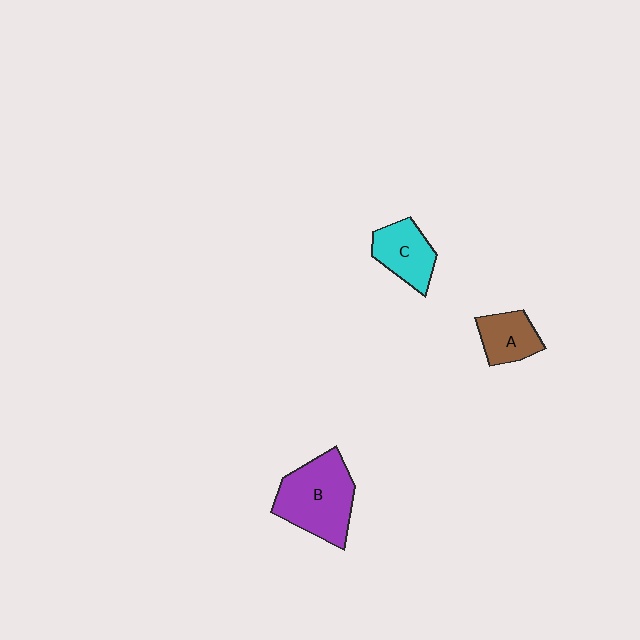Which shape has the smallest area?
Shape A (brown).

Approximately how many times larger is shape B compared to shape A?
Approximately 2.0 times.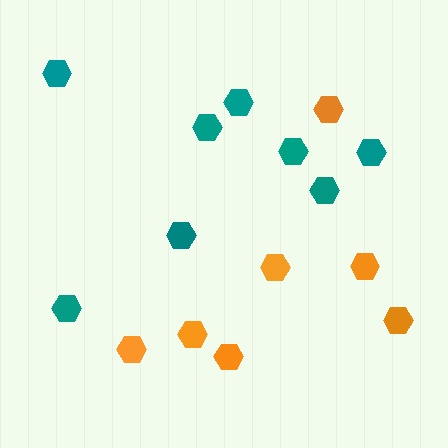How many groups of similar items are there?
There are 2 groups: one group of teal hexagons (8) and one group of orange hexagons (7).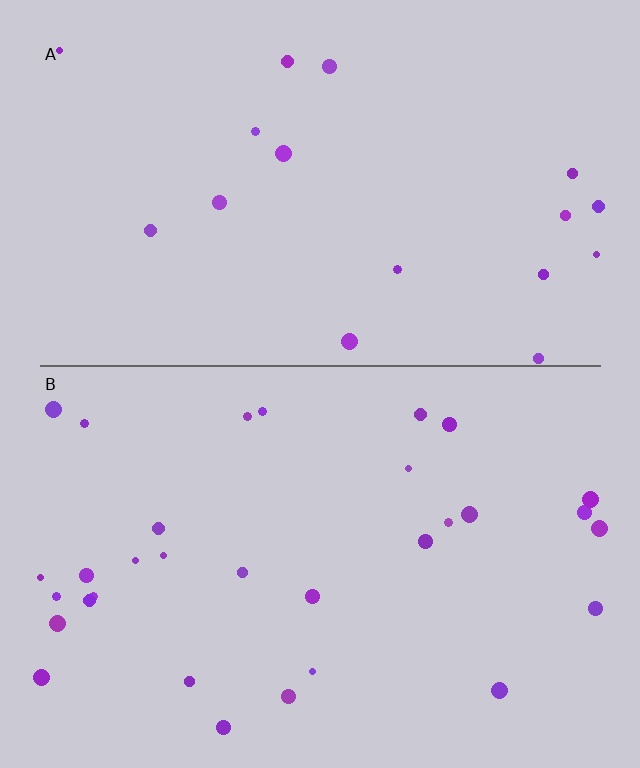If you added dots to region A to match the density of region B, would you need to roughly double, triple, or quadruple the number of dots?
Approximately double.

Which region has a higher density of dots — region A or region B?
B (the bottom).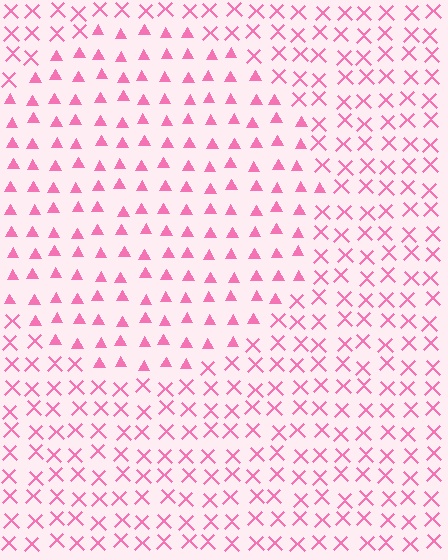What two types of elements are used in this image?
The image uses triangles inside the circle region and X marks outside it.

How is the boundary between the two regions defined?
The boundary is defined by a change in element shape: triangles inside vs. X marks outside. All elements share the same color and spacing.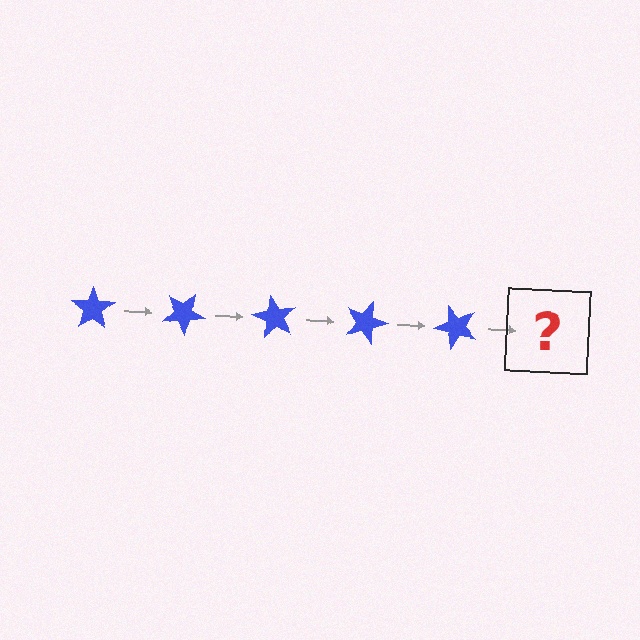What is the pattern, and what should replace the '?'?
The pattern is that the star rotates 30 degrees each step. The '?' should be a blue star rotated 150 degrees.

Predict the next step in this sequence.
The next step is a blue star rotated 150 degrees.